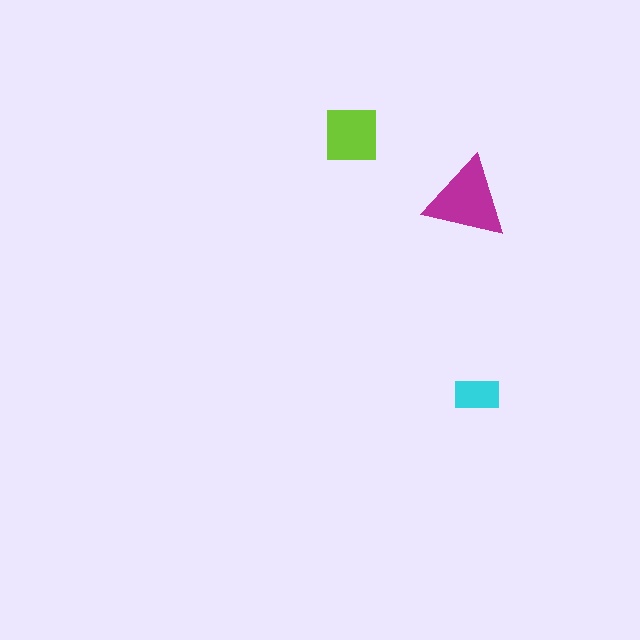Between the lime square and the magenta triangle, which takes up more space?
The magenta triangle.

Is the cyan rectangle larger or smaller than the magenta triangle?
Smaller.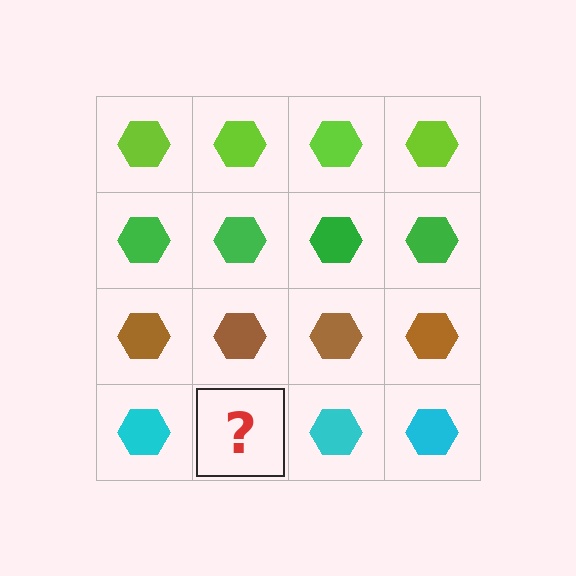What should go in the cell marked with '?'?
The missing cell should contain a cyan hexagon.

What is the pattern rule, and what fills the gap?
The rule is that each row has a consistent color. The gap should be filled with a cyan hexagon.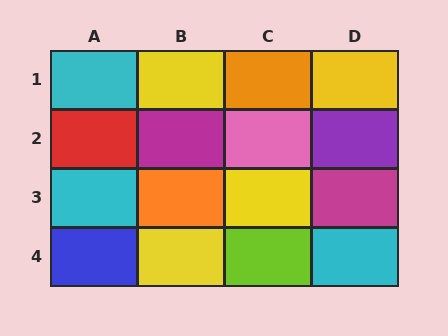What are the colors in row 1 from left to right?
Cyan, yellow, orange, yellow.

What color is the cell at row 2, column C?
Pink.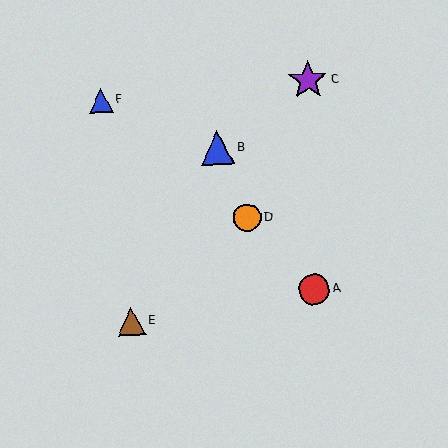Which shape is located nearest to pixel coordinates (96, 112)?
The blue triangle (labeled F) at (101, 101) is nearest to that location.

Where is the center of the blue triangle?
The center of the blue triangle is at (101, 101).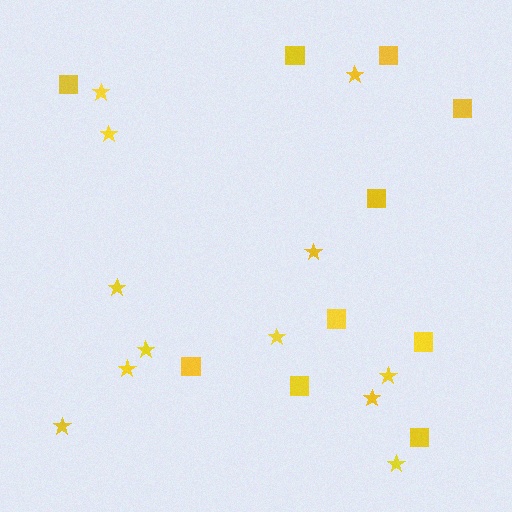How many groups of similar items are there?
There are 2 groups: one group of stars (12) and one group of squares (10).